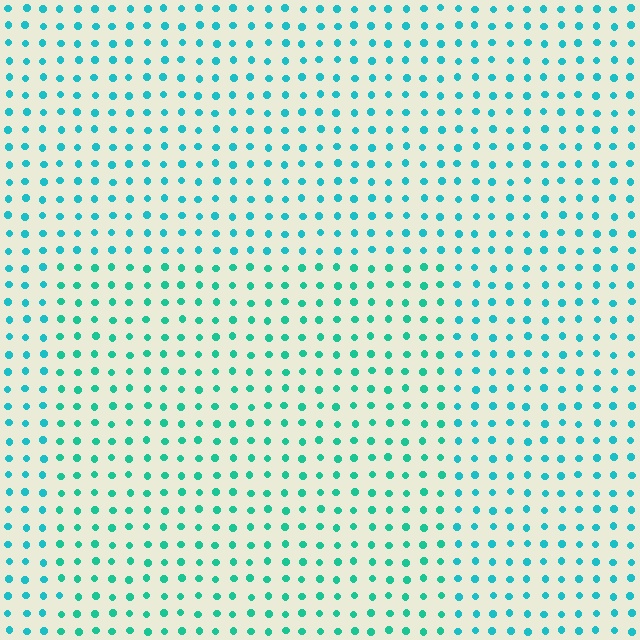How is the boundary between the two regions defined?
The boundary is defined purely by a slight shift in hue (about 20 degrees). Spacing, size, and orientation are identical on both sides.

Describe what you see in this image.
The image is filled with small cyan elements in a uniform arrangement. A rectangle-shaped region is visible where the elements are tinted to a slightly different hue, forming a subtle color boundary.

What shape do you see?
I see a rectangle.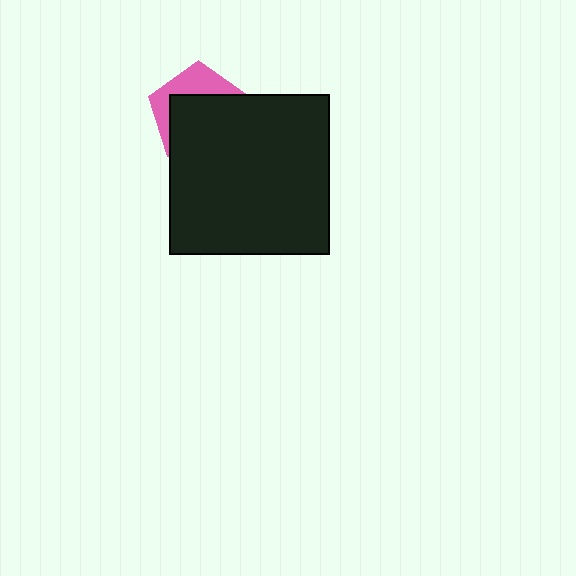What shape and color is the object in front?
The object in front is a black square.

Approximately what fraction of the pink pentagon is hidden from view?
Roughly 66% of the pink pentagon is hidden behind the black square.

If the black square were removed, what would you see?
You would see the complete pink pentagon.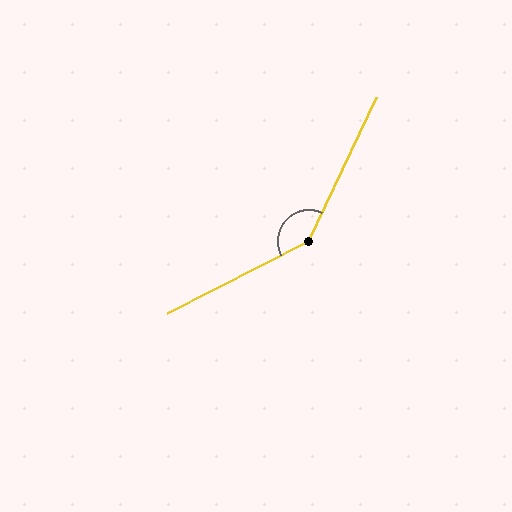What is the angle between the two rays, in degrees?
Approximately 142 degrees.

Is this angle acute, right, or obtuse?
It is obtuse.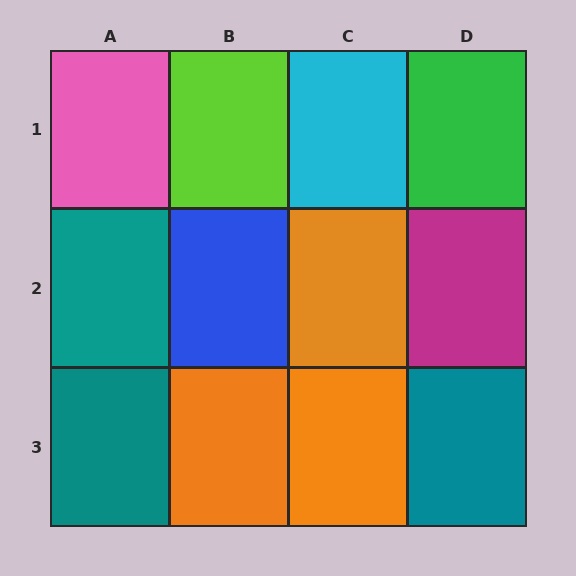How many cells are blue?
1 cell is blue.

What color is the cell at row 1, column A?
Pink.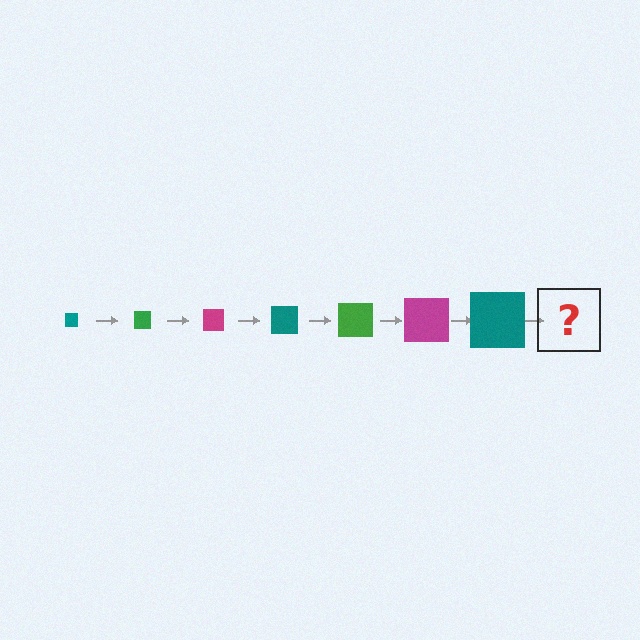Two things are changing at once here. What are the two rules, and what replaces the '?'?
The two rules are that the square grows larger each step and the color cycles through teal, green, and magenta. The '?' should be a green square, larger than the previous one.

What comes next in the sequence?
The next element should be a green square, larger than the previous one.